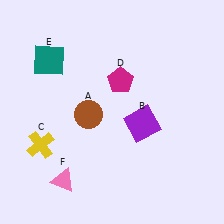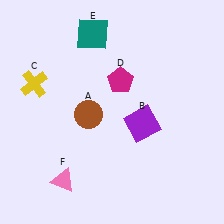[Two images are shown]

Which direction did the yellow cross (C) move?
The yellow cross (C) moved up.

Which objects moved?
The objects that moved are: the yellow cross (C), the teal square (E).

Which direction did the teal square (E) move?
The teal square (E) moved right.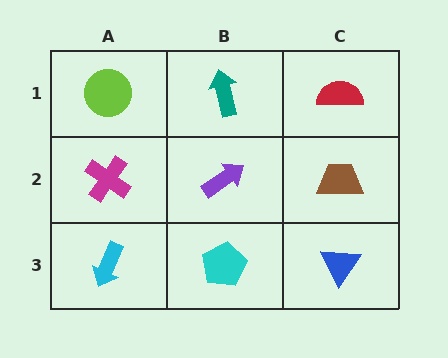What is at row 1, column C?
A red semicircle.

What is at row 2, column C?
A brown trapezoid.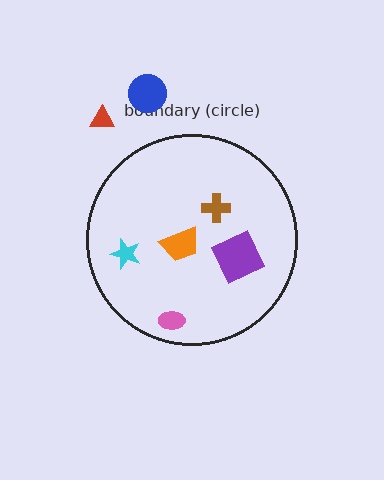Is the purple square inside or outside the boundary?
Inside.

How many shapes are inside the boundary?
5 inside, 2 outside.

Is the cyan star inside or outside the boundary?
Inside.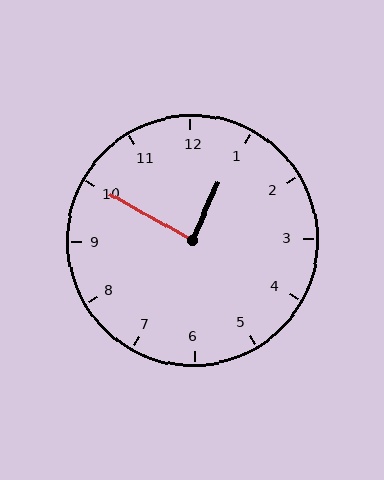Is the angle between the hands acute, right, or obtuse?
It is right.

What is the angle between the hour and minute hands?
Approximately 85 degrees.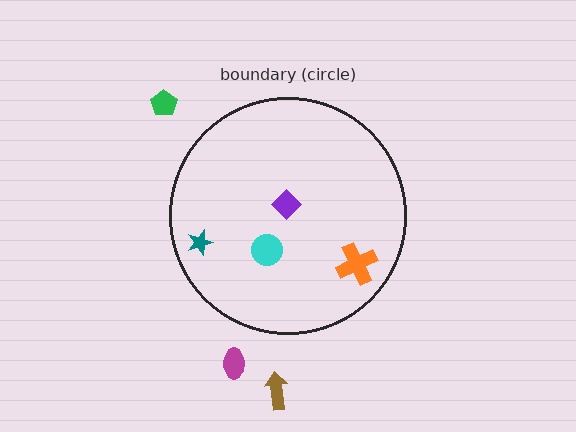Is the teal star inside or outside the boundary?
Inside.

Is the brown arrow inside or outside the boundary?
Outside.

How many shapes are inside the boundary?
4 inside, 3 outside.